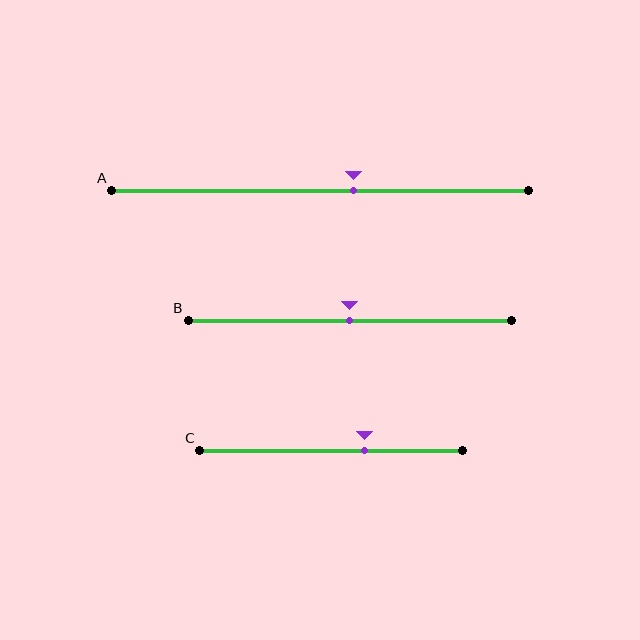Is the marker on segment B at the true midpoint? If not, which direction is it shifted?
Yes, the marker on segment B is at the true midpoint.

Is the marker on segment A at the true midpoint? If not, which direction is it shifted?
No, the marker on segment A is shifted to the right by about 8% of the segment length.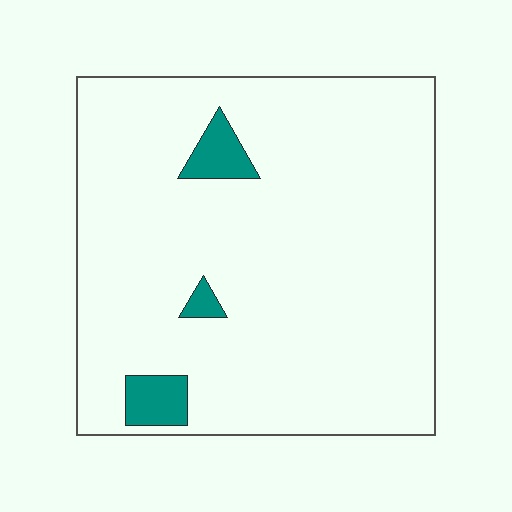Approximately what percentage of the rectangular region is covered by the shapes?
Approximately 5%.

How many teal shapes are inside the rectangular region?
3.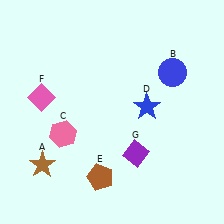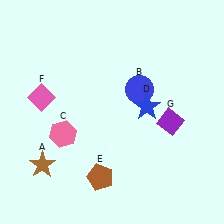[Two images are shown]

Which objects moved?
The objects that moved are: the blue circle (B), the purple diamond (G).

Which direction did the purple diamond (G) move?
The purple diamond (G) moved right.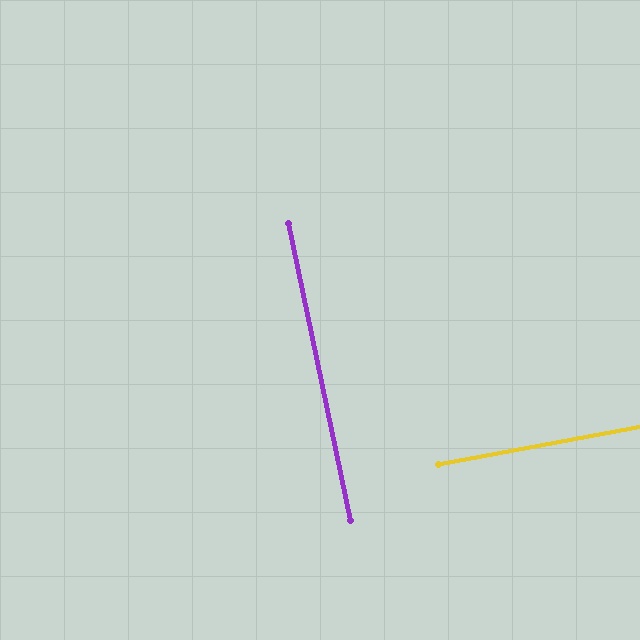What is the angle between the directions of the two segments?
Approximately 89 degrees.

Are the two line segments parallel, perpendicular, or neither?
Perpendicular — they meet at approximately 89°.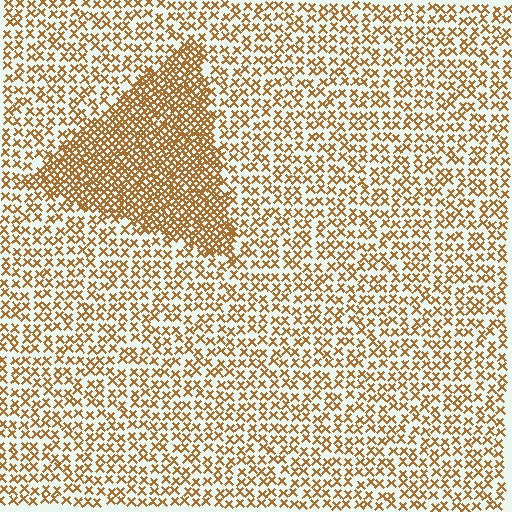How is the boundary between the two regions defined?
The boundary is defined by a change in element density (approximately 2.3x ratio). All elements are the same color, size, and shape.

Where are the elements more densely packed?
The elements are more densely packed inside the triangle boundary.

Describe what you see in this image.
The image contains small brown elements arranged at two different densities. A triangle-shaped region is visible where the elements are more densely packed than the surrounding area.